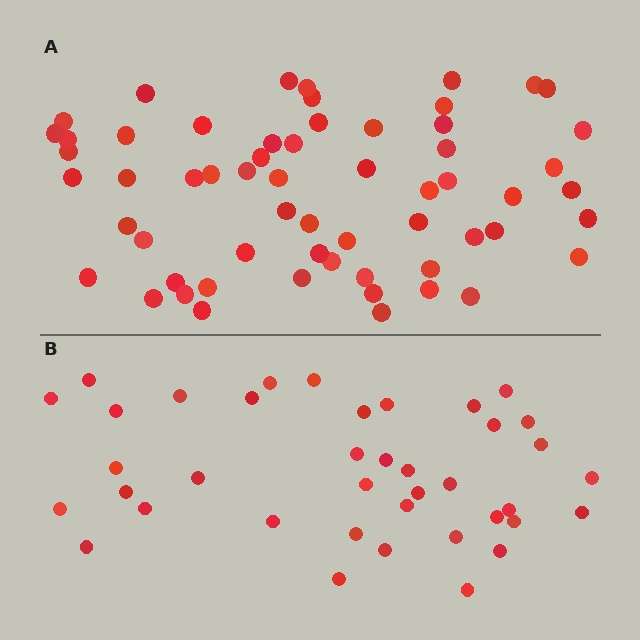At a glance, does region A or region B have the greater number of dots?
Region A (the top region) has more dots.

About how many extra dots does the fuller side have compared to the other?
Region A has approximately 20 more dots than region B.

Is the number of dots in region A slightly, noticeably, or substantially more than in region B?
Region A has substantially more. The ratio is roughly 1.5 to 1.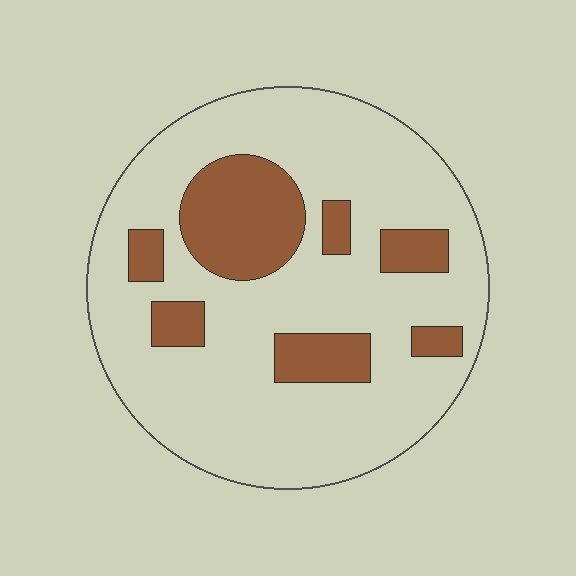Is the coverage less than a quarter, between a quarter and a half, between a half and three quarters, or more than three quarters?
Less than a quarter.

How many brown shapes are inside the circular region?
7.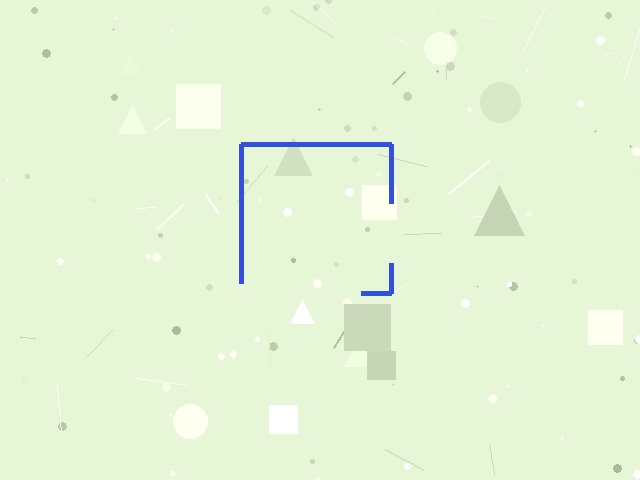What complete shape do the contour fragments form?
The contour fragments form a square.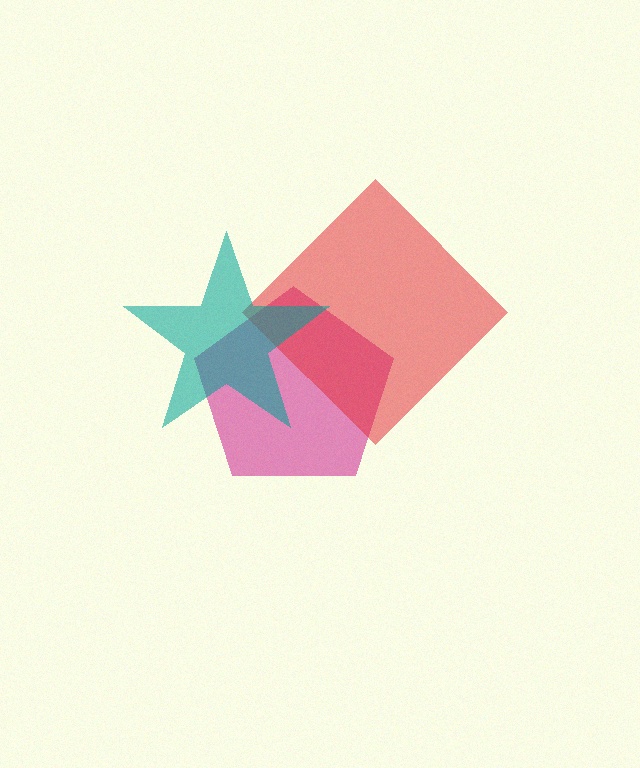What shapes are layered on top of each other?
The layered shapes are: a magenta pentagon, a red diamond, a teal star.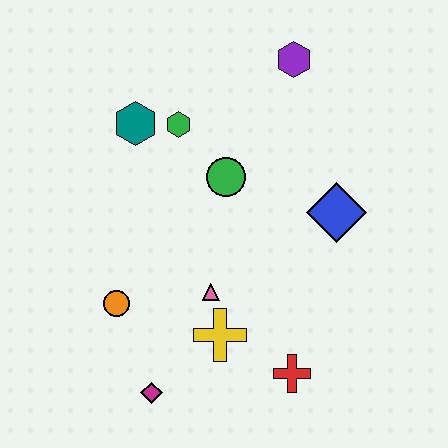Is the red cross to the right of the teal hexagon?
Yes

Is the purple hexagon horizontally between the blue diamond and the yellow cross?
Yes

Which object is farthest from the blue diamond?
The magenta diamond is farthest from the blue diamond.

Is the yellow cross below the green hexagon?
Yes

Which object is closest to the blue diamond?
The green circle is closest to the blue diamond.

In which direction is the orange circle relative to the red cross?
The orange circle is to the left of the red cross.